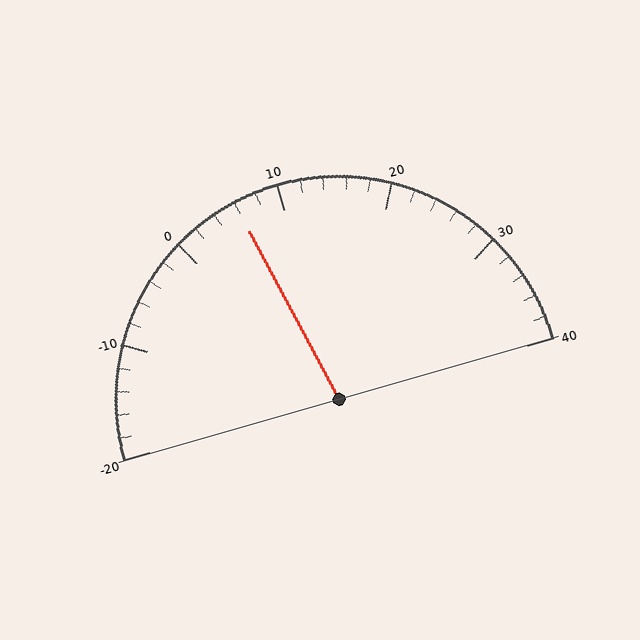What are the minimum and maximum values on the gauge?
The gauge ranges from -20 to 40.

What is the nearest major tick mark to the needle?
The nearest major tick mark is 10.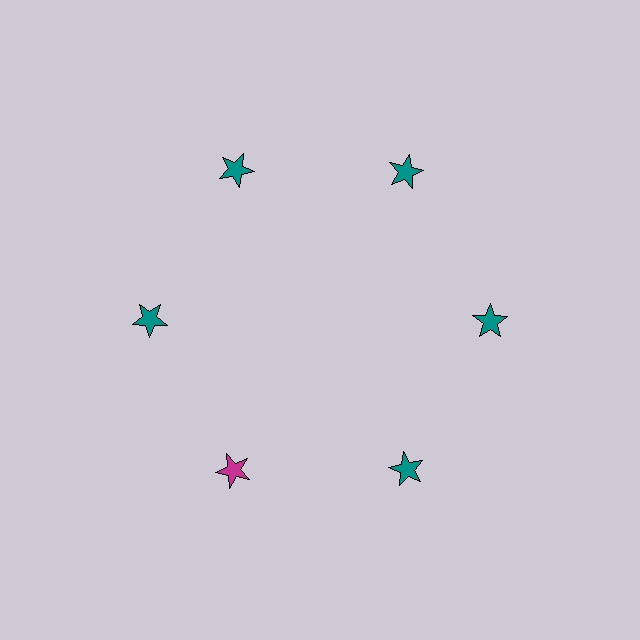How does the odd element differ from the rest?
It has a different color: magenta instead of teal.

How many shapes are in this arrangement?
There are 6 shapes arranged in a ring pattern.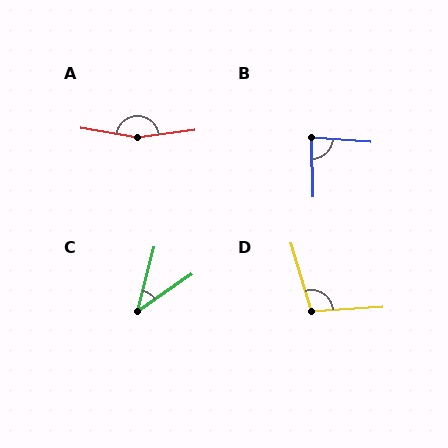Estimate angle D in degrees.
Approximately 103 degrees.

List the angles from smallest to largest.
C (42°), B (84°), D (103°), A (163°).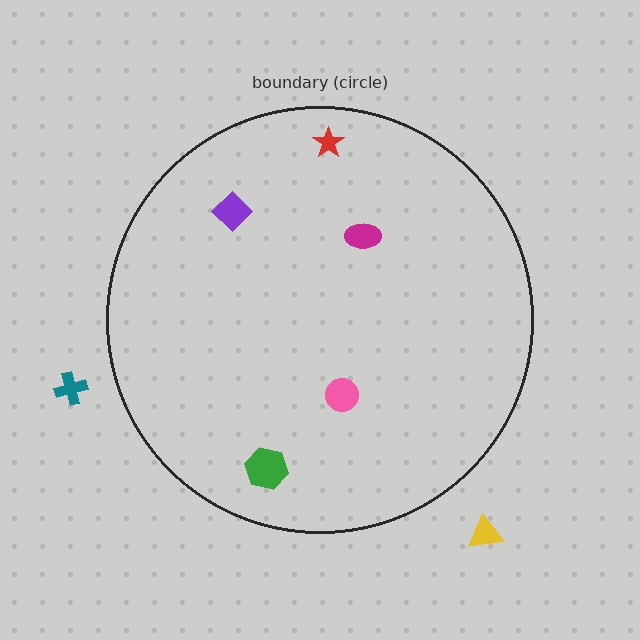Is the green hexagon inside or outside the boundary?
Inside.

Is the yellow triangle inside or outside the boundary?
Outside.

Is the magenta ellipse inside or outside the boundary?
Inside.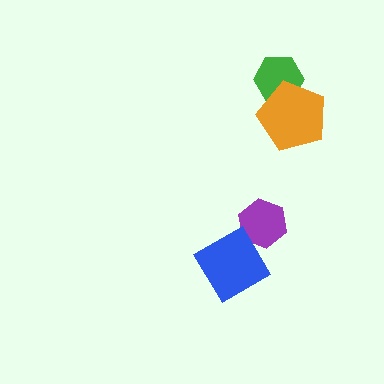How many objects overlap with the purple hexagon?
0 objects overlap with the purple hexagon.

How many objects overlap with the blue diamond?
0 objects overlap with the blue diamond.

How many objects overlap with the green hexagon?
1 object overlaps with the green hexagon.